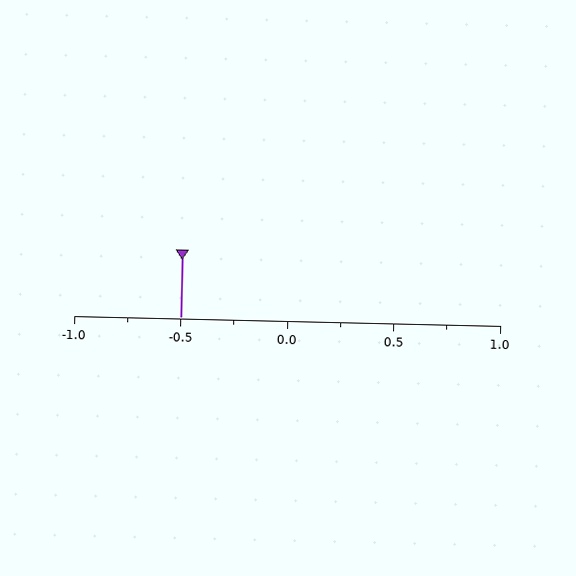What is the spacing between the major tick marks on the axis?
The major ticks are spaced 0.5 apart.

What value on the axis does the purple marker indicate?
The marker indicates approximately -0.5.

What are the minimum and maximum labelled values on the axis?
The axis runs from -1.0 to 1.0.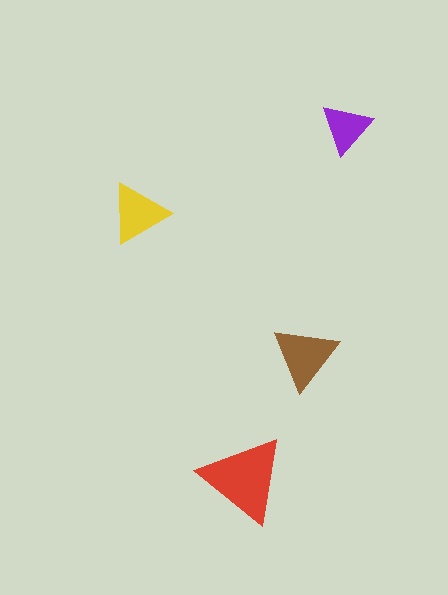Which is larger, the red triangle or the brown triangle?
The red one.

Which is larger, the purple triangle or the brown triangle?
The brown one.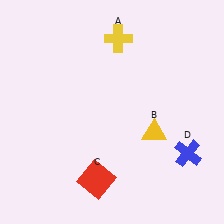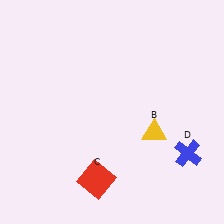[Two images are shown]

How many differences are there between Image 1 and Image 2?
There is 1 difference between the two images.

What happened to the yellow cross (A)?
The yellow cross (A) was removed in Image 2. It was in the top-right area of Image 1.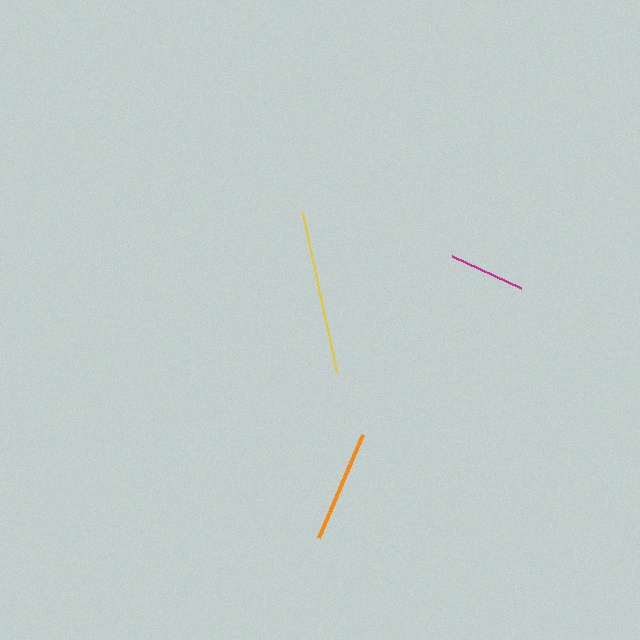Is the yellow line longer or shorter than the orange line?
The yellow line is longer than the orange line.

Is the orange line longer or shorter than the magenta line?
The orange line is longer than the magenta line.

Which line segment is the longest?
The yellow line is the longest at approximately 162 pixels.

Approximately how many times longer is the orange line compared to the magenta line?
The orange line is approximately 1.5 times the length of the magenta line.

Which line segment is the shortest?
The magenta line is the shortest at approximately 76 pixels.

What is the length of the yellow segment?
The yellow segment is approximately 162 pixels long.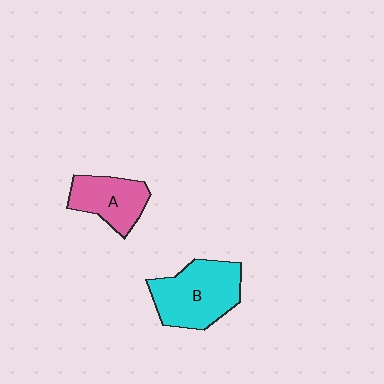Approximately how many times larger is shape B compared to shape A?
Approximately 1.5 times.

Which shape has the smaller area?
Shape A (pink).